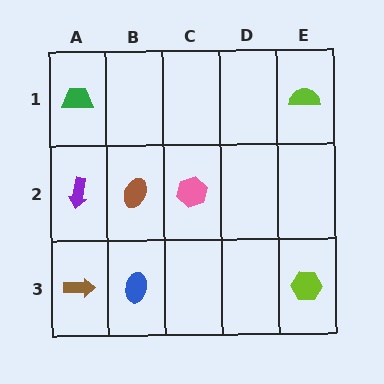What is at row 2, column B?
A brown ellipse.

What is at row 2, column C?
A pink hexagon.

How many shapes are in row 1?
2 shapes.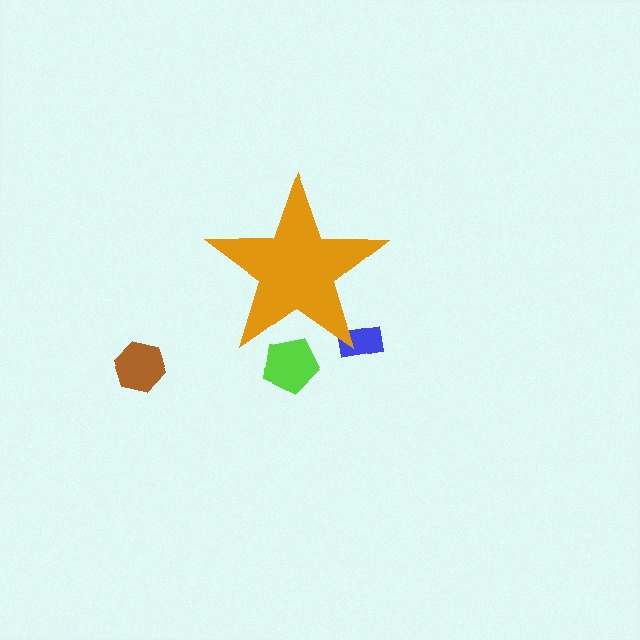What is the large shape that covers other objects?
An orange star.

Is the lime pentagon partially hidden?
Yes, the lime pentagon is partially hidden behind the orange star.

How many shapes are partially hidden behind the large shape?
2 shapes are partially hidden.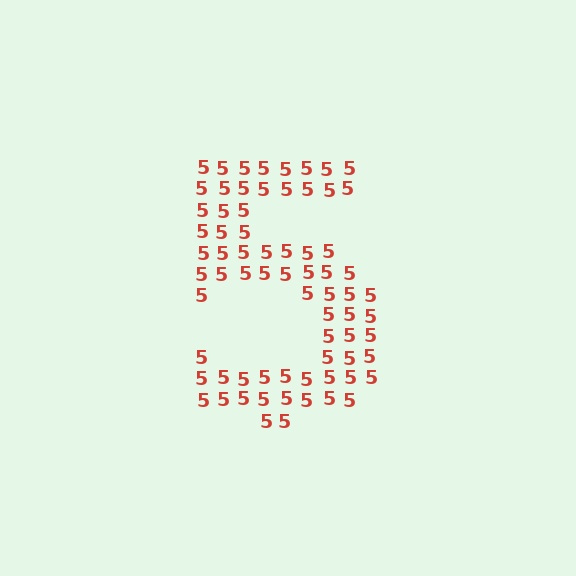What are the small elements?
The small elements are digit 5's.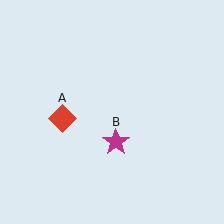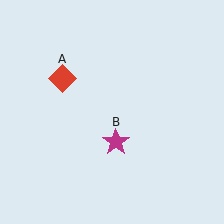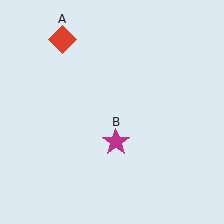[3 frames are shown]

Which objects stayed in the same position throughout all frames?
Magenta star (object B) remained stationary.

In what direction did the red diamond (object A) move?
The red diamond (object A) moved up.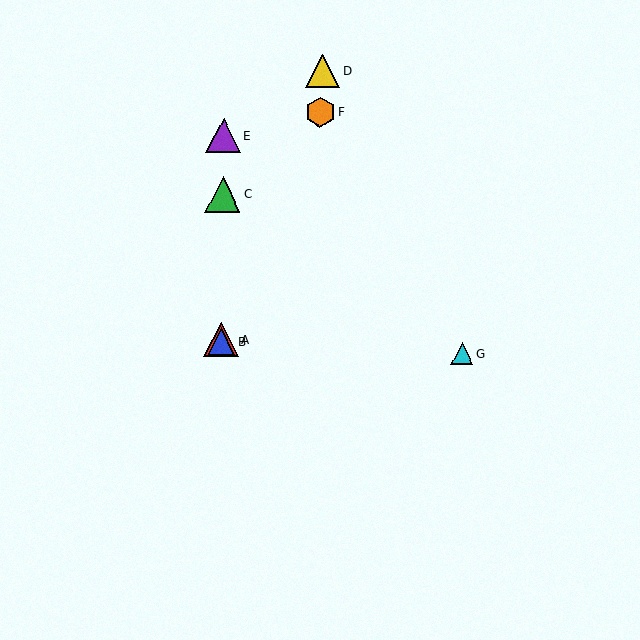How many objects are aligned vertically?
4 objects (A, B, C, E) are aligned vertically.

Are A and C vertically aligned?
Yes, both are at x≈221.